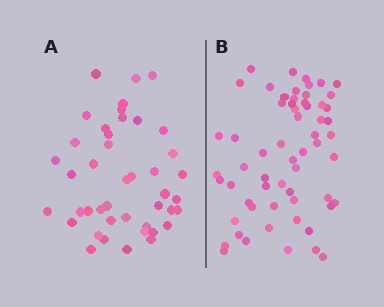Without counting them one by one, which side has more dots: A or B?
Region B (the right region) has more dots.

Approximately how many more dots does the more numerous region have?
Region B has approximately 15 more dots than region A.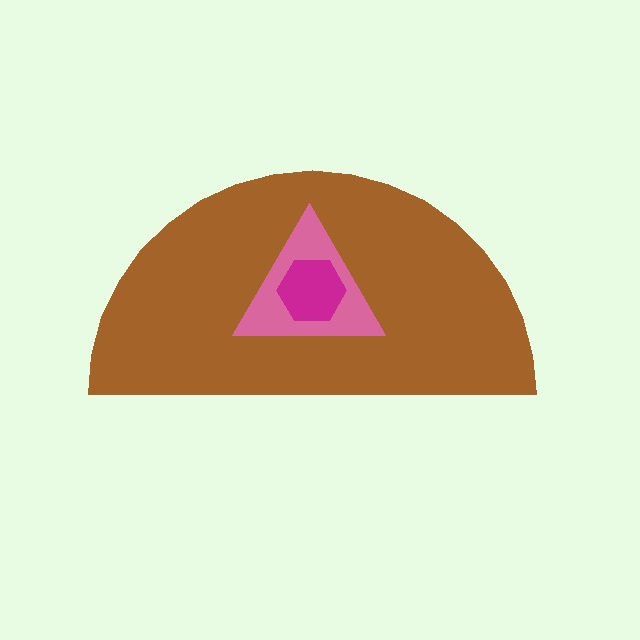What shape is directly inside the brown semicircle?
The pink triangle.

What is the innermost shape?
The magenta hexagon.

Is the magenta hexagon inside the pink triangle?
Yes.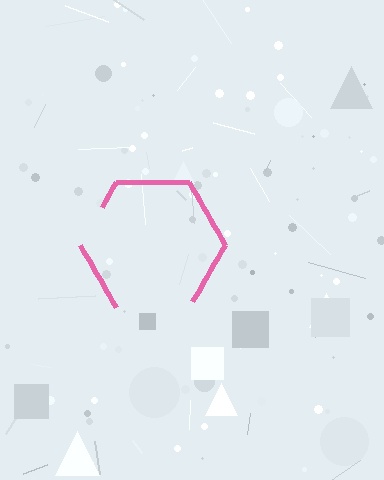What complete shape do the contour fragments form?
The contour fragments form a hexagon.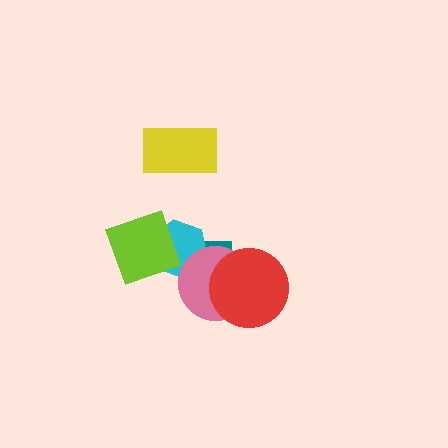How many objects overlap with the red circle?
2 objects overlap with the red circle.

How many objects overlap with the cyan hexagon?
3 objects overlap with the cyan hexagon.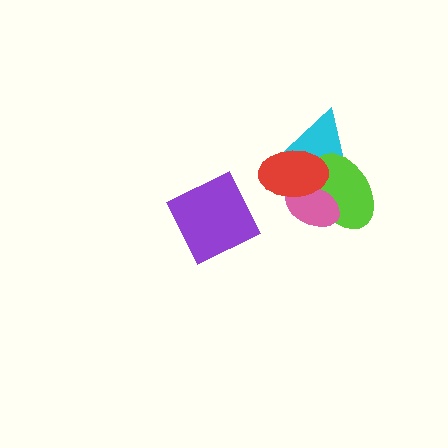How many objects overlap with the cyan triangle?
3 objects overlap with the cyan triangle.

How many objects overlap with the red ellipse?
3 objects overlap with the red ellipse.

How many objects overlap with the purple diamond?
0 objects overlap with the purple diamond.